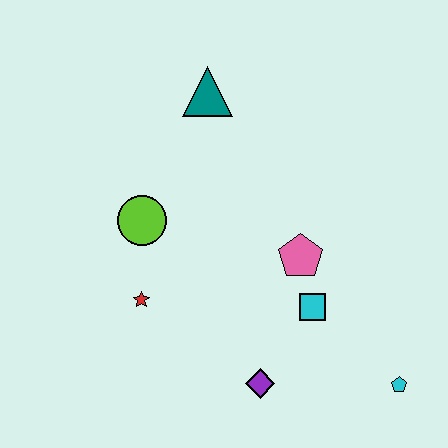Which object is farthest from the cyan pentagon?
The teal triangle is farthest from the cyan pentagon.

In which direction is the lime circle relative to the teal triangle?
The lime circle is below the teal triangle.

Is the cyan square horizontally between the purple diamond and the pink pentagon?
No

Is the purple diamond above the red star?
No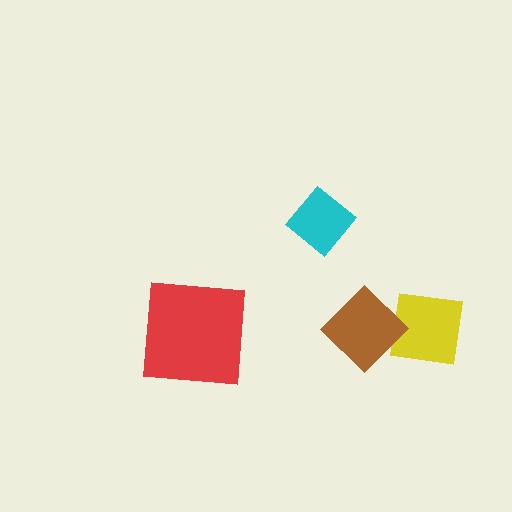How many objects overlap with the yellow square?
1 object overlaps with the yellow square.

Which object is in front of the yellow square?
The brown diamond is in front of the yellow square.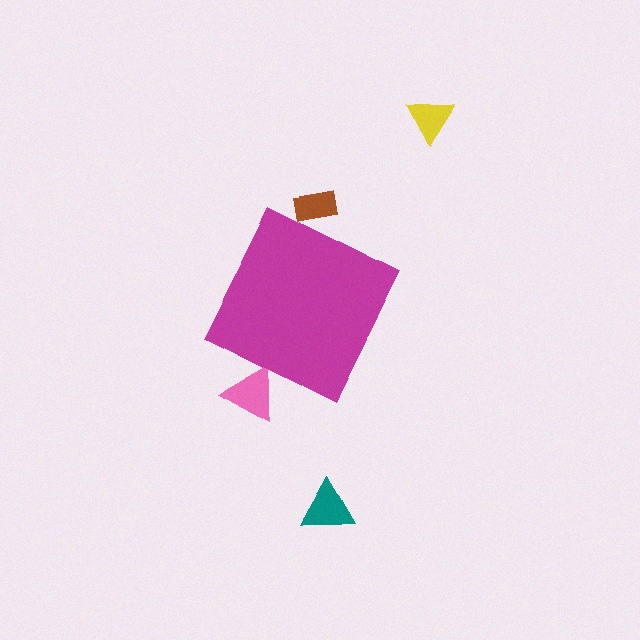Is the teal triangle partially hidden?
No, the teal triangle is fully visible.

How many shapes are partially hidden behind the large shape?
2 shapes are partially hidden.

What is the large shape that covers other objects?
A magenta diamond.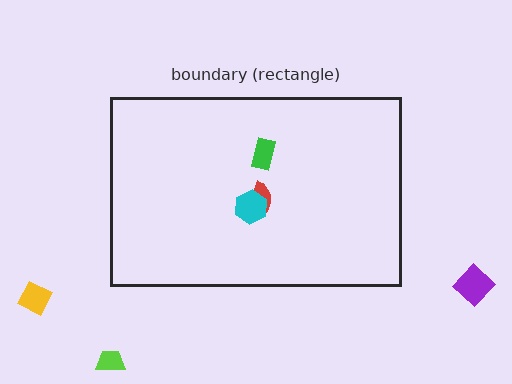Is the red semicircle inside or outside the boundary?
Inside.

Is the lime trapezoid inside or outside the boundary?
Outside.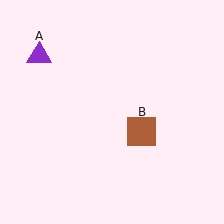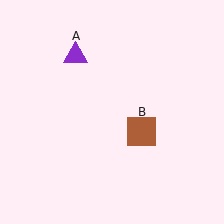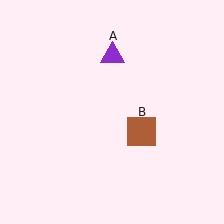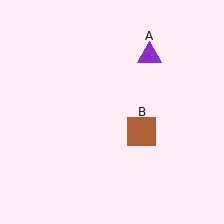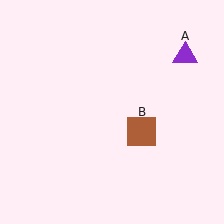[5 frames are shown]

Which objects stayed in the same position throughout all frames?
Brown square (object B) remained stationary.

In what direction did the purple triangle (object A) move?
The purple triangle (object A) moved right.